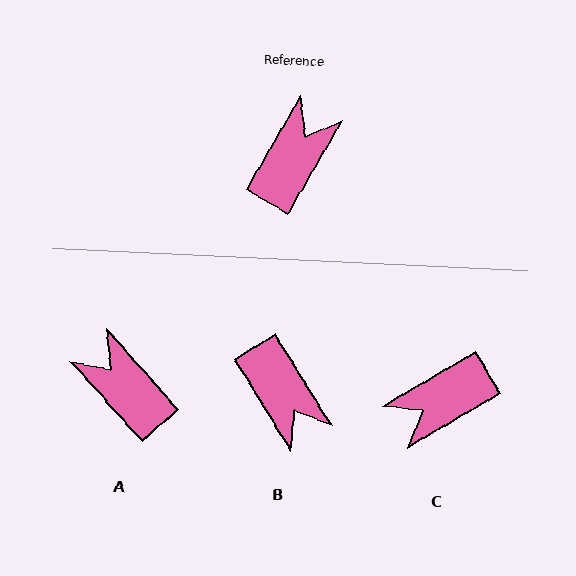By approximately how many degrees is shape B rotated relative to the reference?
Approximately 118 degrees clockwise.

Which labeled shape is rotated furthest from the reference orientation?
C, about 151 degrees away.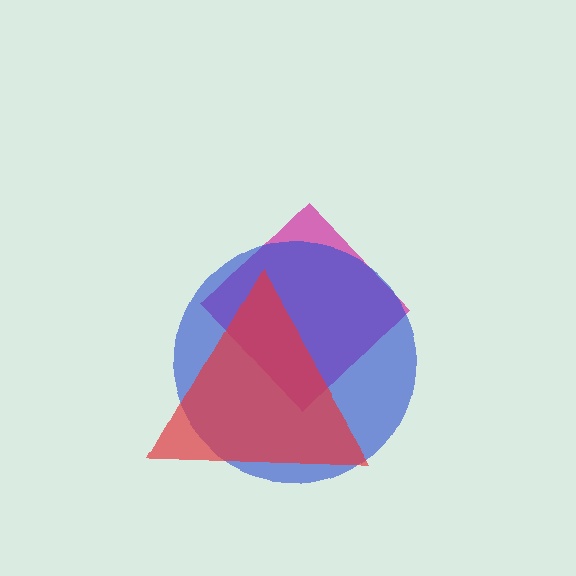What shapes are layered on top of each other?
The layered shapes are: a magenta diamond, a blue circle, a red triangle.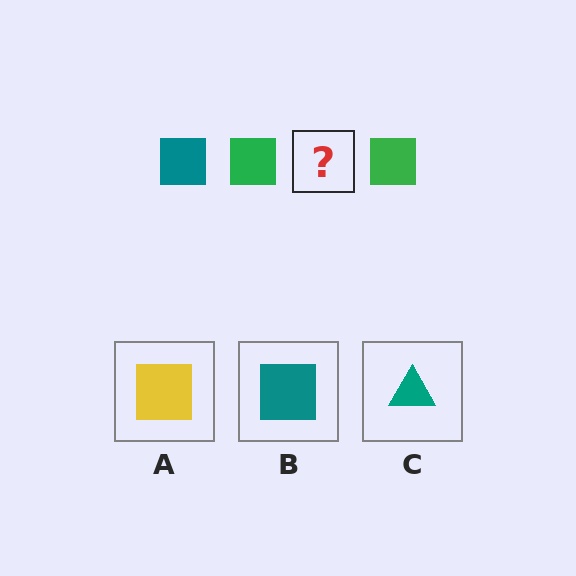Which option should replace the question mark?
Option B.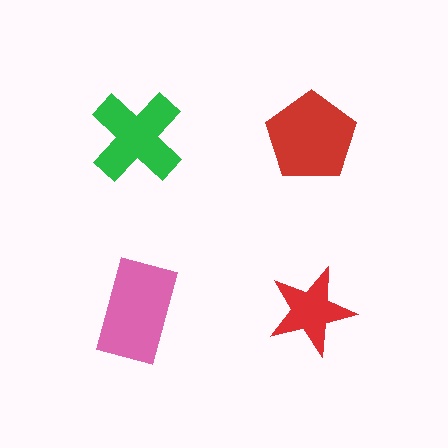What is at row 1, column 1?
A green cross.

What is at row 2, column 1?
A pink rectangle.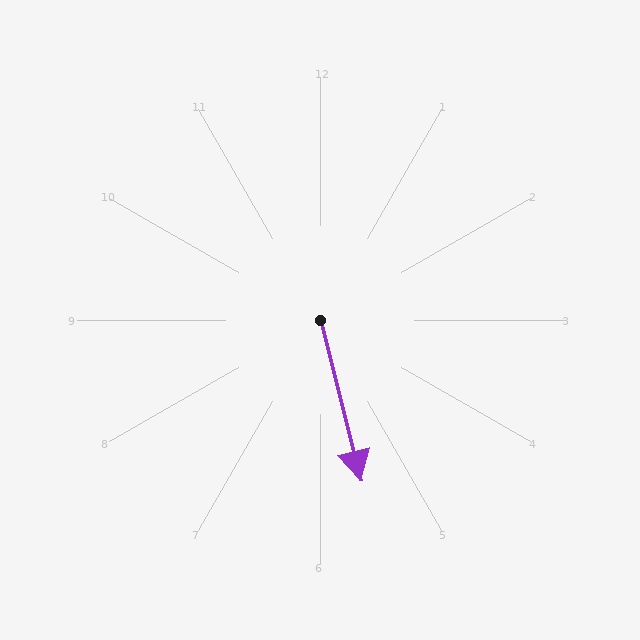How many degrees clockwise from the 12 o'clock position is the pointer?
Approximately 166 degrees.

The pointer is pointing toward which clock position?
Roughly 6 o'clock.